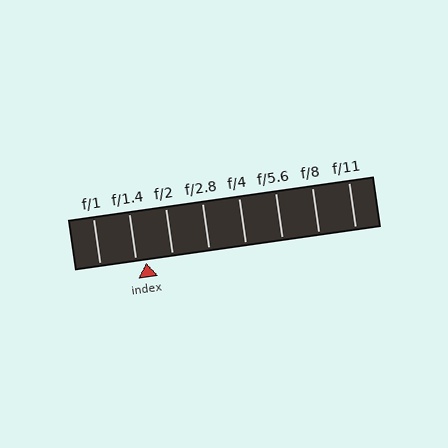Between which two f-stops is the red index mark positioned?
The index mark is between f/1.4 and f/2.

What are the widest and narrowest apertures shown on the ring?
The widest aperture shown is f/1 and the narrowest is f/11.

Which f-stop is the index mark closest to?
The index mark is closest to f/1.4.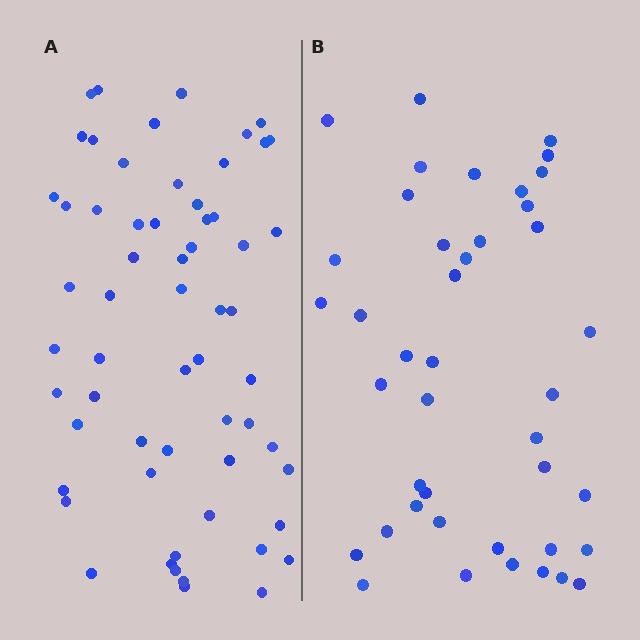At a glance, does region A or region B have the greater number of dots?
Region A (the left region) has more dots.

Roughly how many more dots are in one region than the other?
Region A has approximately 20 more dots than region B.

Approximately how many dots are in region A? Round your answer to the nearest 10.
About 60 dots.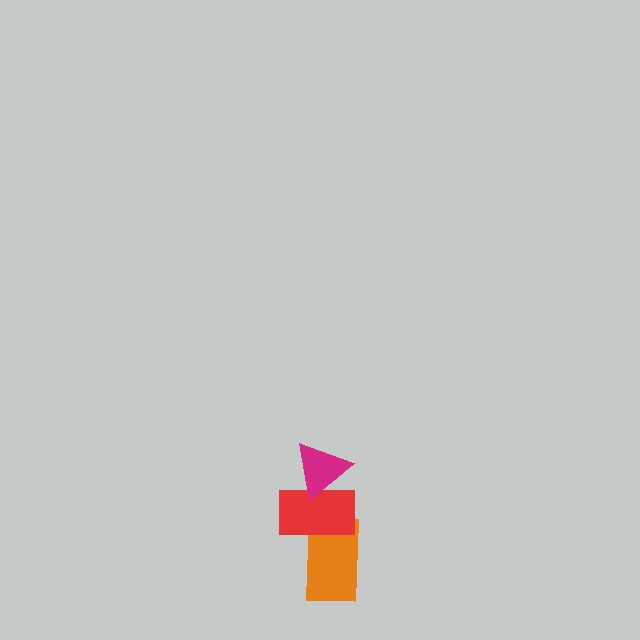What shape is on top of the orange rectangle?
The red rectangle is on top of the orange rectangle.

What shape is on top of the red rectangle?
The magenta triangle is on top of the red rectangle.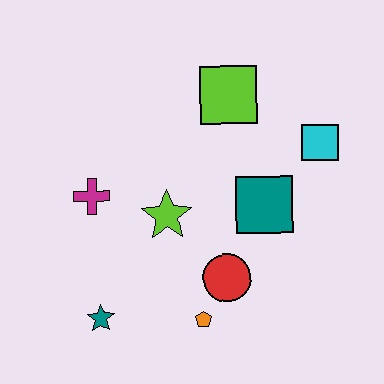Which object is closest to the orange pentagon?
The red circle is closest to the orange pentagon.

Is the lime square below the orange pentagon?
No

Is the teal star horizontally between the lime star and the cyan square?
No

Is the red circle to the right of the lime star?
Yes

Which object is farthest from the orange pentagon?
The lime square is farthest from the orange pentagon.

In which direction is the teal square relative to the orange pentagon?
The teal square is above the orange pentagon.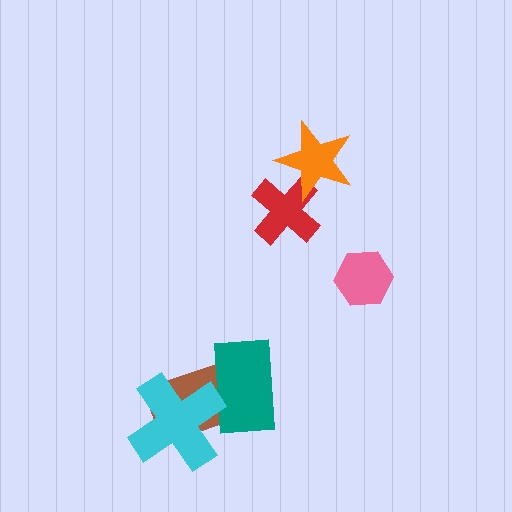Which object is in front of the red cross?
The orange star is in front of the red cross.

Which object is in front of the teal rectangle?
The cyan cross is in front of the teal rectangle.